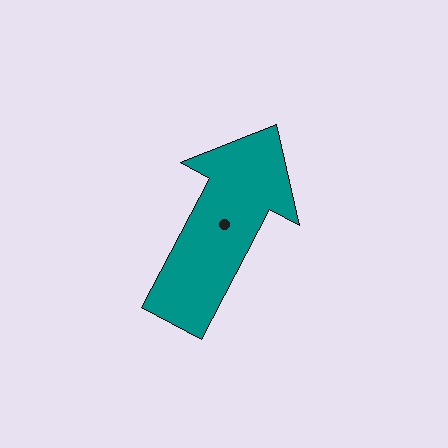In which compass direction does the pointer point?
Northeast.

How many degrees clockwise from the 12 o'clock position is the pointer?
Approximately 28 degrees.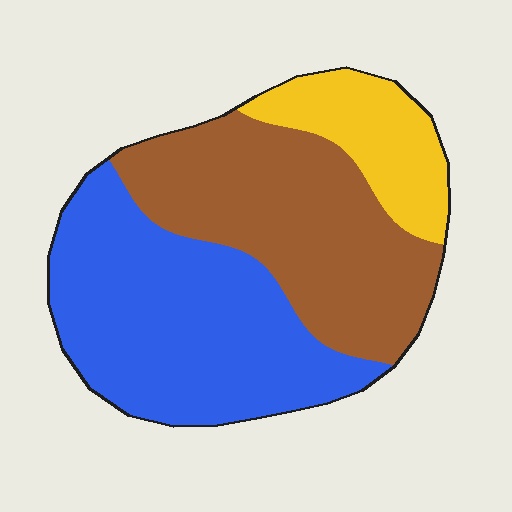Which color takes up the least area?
Yellow, at roughly 15%.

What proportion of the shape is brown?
Brown covers around 40% of the shape.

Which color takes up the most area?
Blue, at roughly 45%.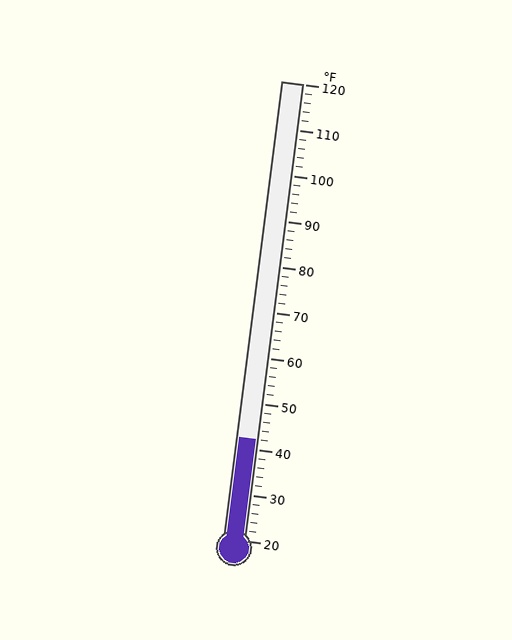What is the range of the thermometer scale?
The thermometer scale ranges from 20°F to 120°F.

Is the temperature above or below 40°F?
The temperature is above 40°F.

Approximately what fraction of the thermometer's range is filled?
The thermometer is filled to approximately 20% of its range.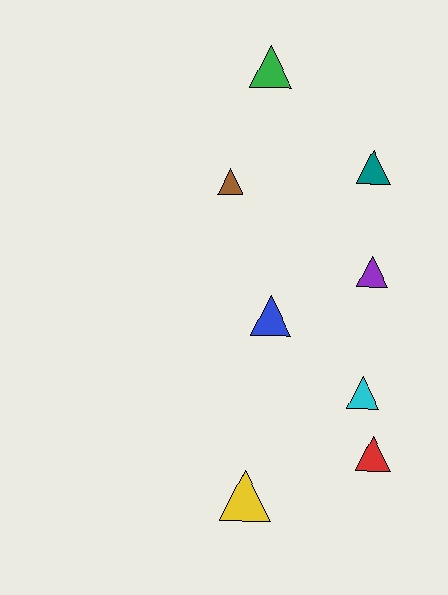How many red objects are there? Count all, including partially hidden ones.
There is 1 red object.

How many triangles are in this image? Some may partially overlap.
There are 8 triangles.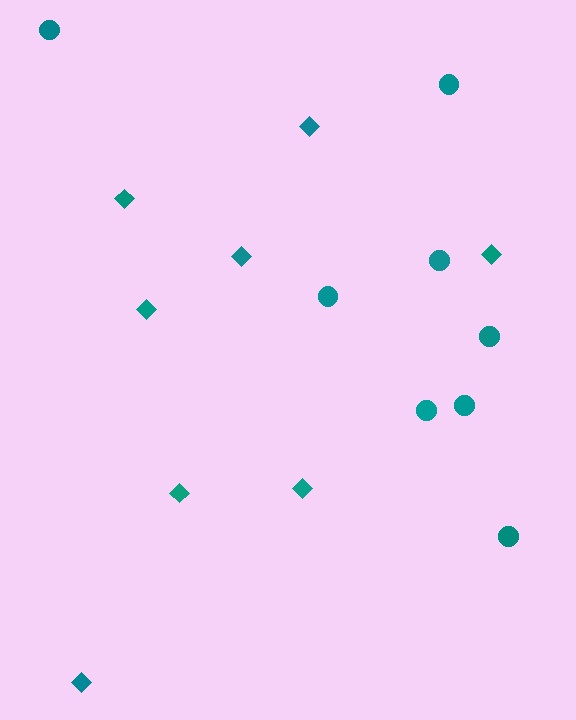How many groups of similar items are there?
There are 2 groups: one group of diamonds (8) and one group of circles (8).